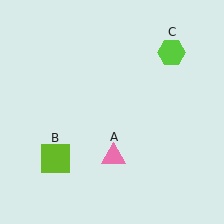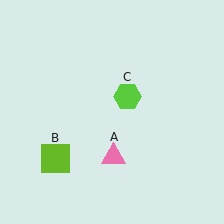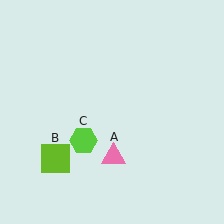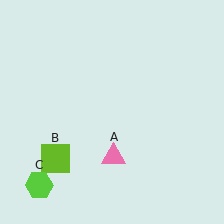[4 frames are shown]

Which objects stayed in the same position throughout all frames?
Pink triangle (object A) and lime square (object B) remained stationary.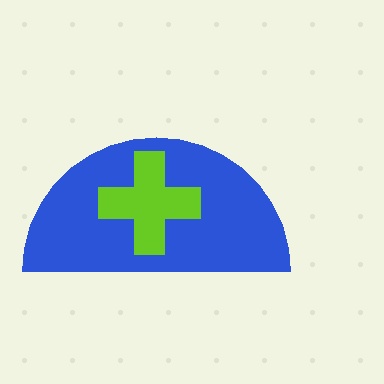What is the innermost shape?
The lime cross.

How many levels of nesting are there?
2.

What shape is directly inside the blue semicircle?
The lime cross.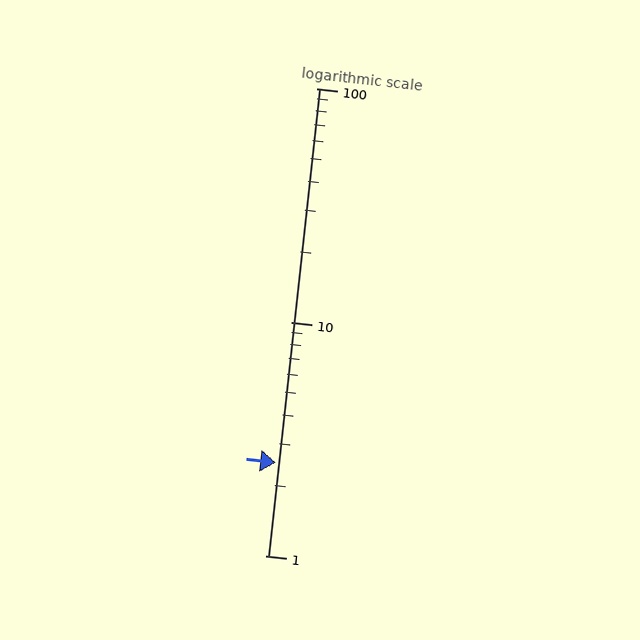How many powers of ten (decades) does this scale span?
The scale spans 2 decades, from 1 to 100.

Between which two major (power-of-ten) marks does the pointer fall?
The pointer is between 1 and 10.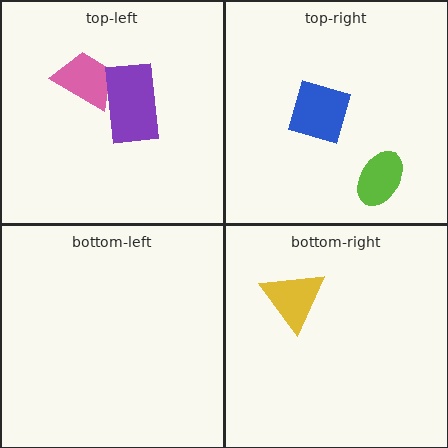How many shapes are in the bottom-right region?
1.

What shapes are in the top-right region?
The blue diamond, the lime ellipse.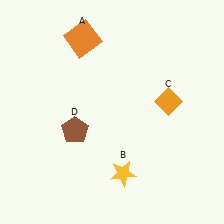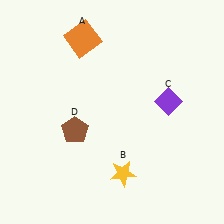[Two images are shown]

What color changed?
The diamond (C) changed from orange in Image 1 to purple in Image 2.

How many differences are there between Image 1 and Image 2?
There is 1 difference between the two images.